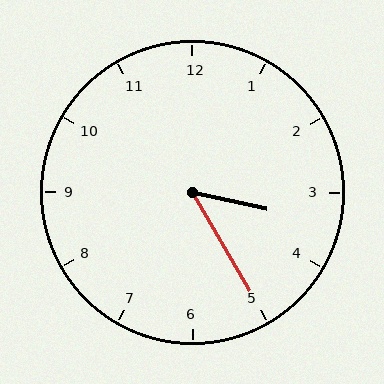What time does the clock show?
3:25.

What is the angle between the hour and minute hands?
Approximately 48 degrees.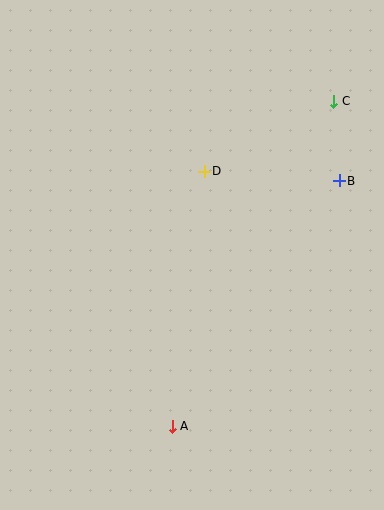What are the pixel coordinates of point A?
Point A is at (172, 426).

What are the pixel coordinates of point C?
Point C is at (334, 101).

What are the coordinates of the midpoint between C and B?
The midpoint between C and B is at (336, 141).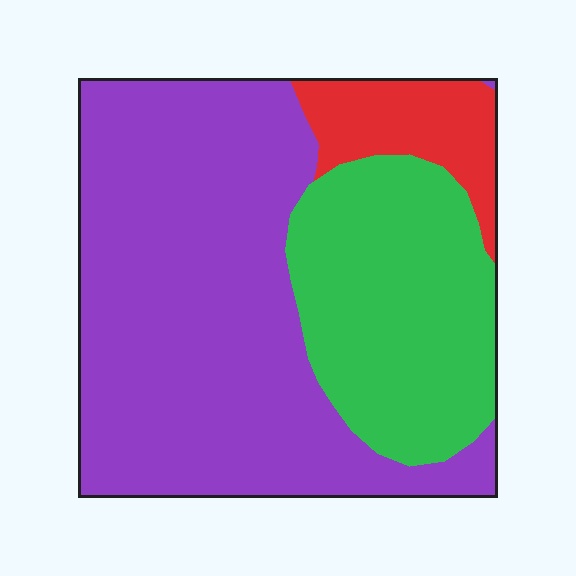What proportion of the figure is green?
Green covers 30% of the figure.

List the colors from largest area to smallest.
From largest to smallest: purple, green, red.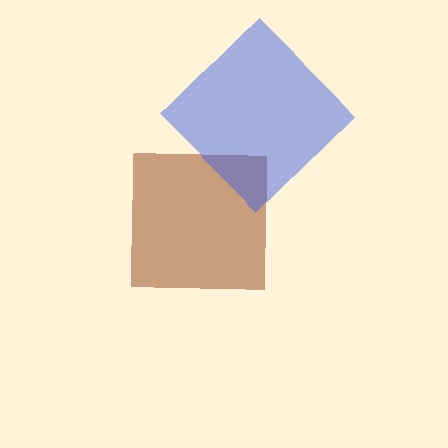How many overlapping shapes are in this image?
There are 2 overlapping shapes in the image.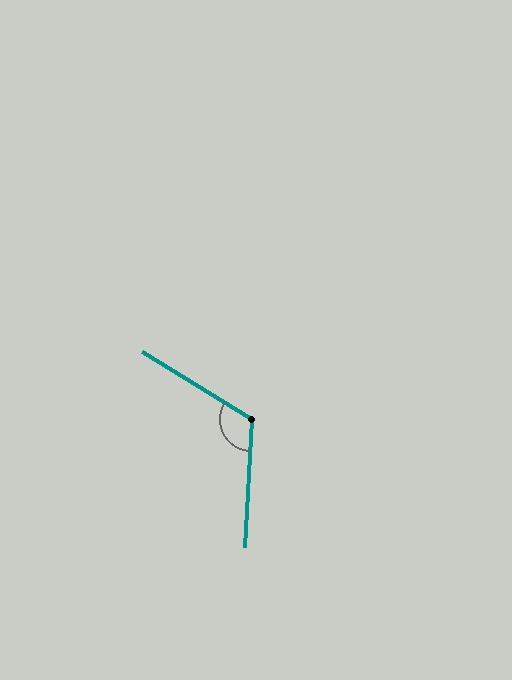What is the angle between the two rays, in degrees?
Approximately 118 degrees.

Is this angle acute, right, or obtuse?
It is obtuse.